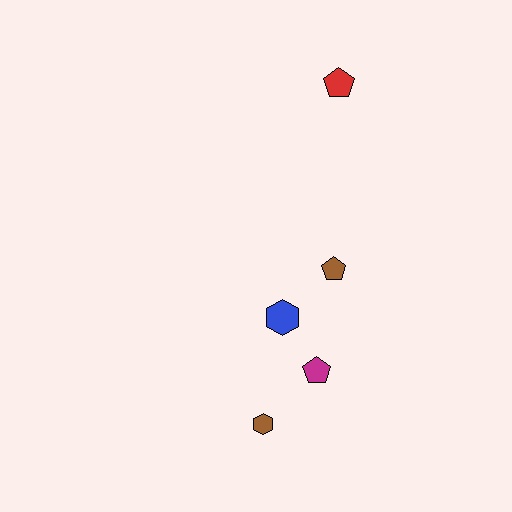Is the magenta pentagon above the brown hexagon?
Yes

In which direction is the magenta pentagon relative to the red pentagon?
The magenta pentagon is below the red pentagon.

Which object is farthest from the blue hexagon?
The red pentagon is farthest from the blue hexagon.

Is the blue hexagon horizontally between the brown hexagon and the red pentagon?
Yes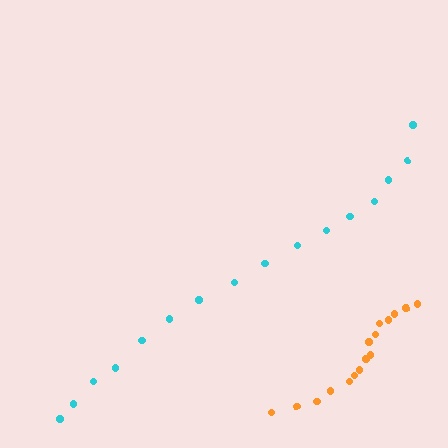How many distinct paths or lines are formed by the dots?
There are 2 distinct paths.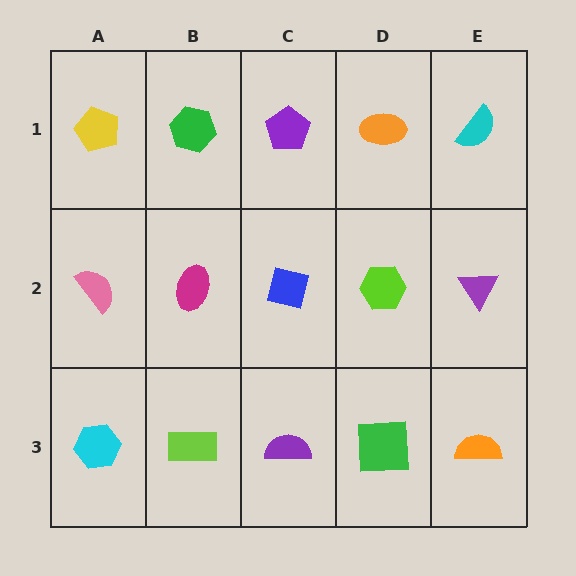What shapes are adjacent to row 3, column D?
A lime hexagon (row 2, column D), a purple semicircle (row 3, column C), an orange semicircle (row 3, column E).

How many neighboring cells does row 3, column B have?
3.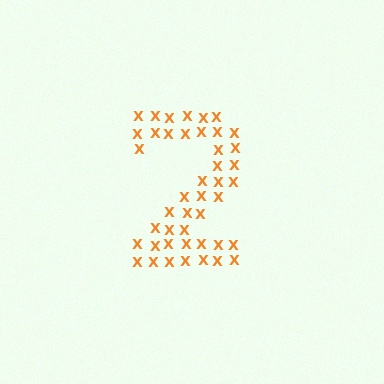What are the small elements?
The small elements are letter X's.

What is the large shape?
The large shape is the digit 2.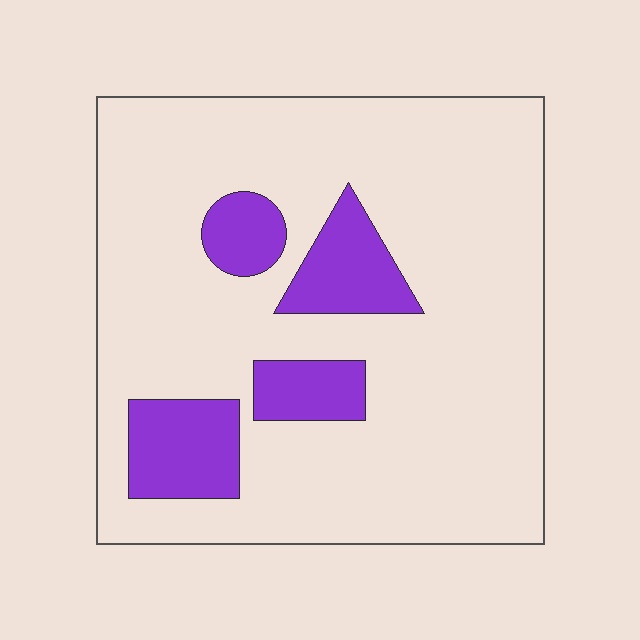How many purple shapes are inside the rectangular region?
4.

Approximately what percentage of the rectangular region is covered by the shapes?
Approximately 15%.